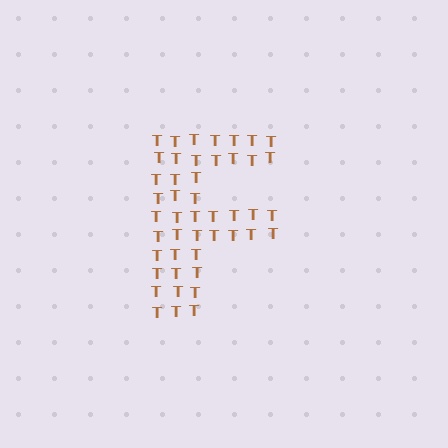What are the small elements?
The small elements are letter T's.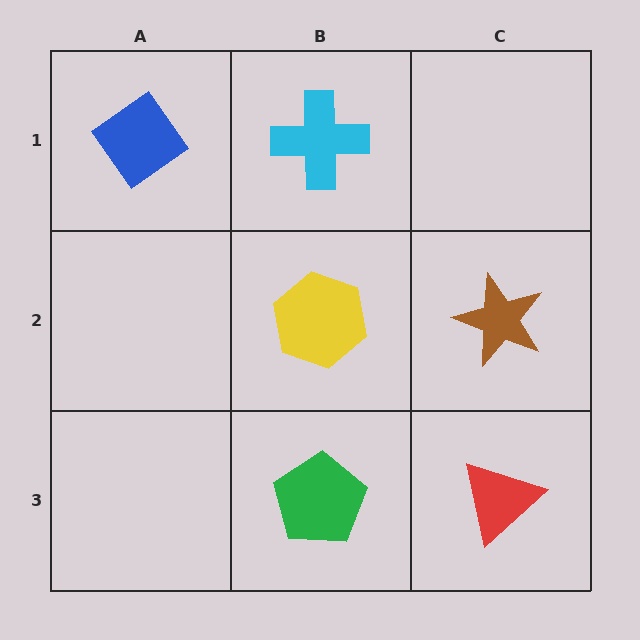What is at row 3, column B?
A green pentagon.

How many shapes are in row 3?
2 shapes.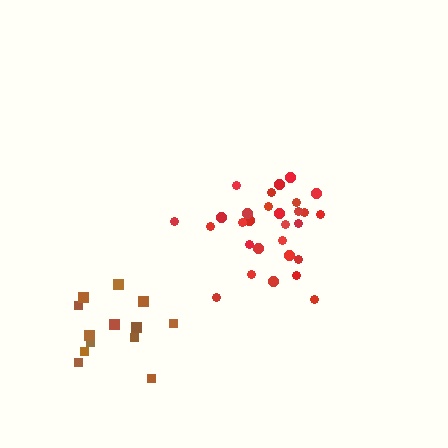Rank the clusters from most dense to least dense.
red, brown.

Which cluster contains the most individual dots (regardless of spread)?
Red (29).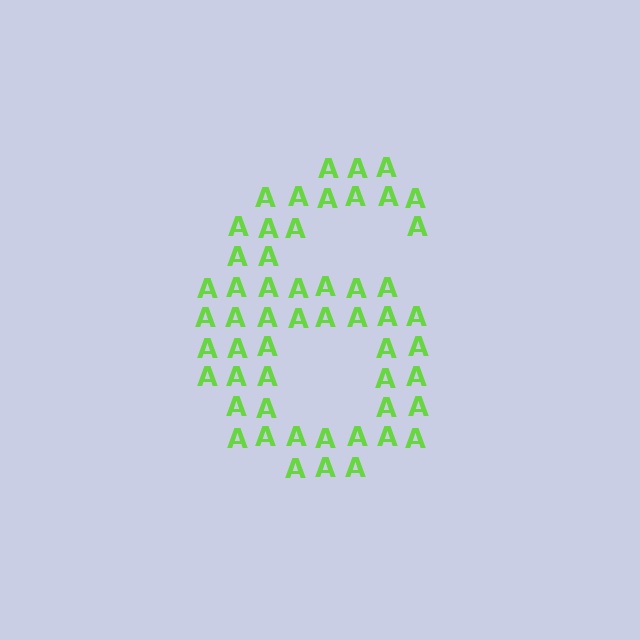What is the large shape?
The large shape is the digit 6.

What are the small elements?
The small elements are letter A's.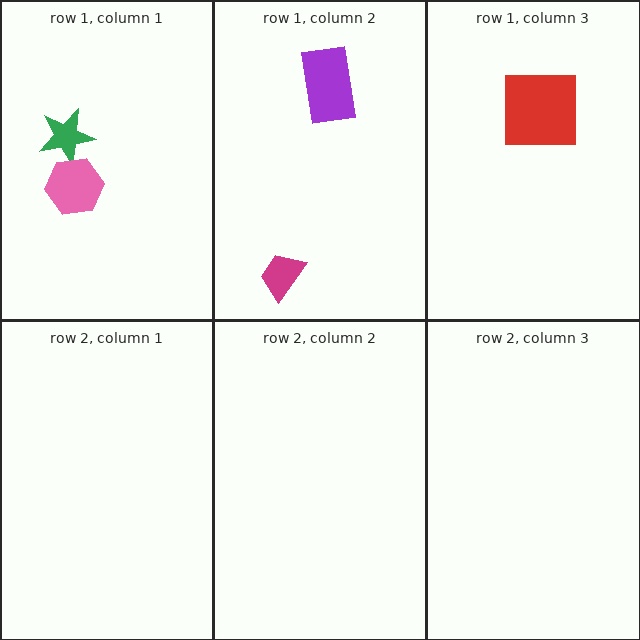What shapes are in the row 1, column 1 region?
The green star, the pink hexagon.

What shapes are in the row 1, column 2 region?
The purple rectangle, the magenta trapezoid.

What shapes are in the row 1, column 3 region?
The red square.